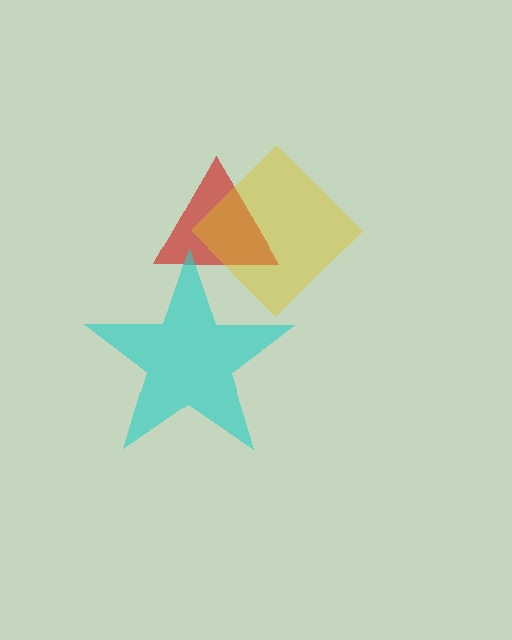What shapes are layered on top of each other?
The layered shapes are: a red triangle, a cyan star, a yellow diamond.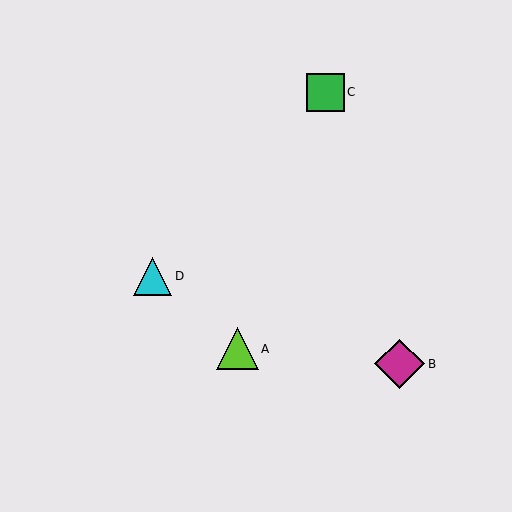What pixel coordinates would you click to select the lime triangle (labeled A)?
Click at (237, 349) to select the lime triangle A.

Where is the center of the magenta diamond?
The center of the magenta diamond is at (400, 364).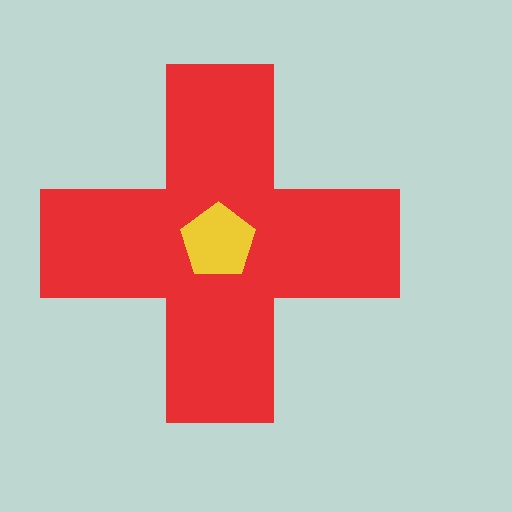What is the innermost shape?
The yellow pentagon.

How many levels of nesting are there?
2.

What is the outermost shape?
The red cross.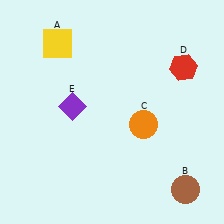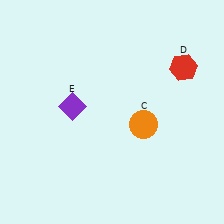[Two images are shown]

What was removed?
The yellow square (A), the brown circle (B) were removed in Image 2.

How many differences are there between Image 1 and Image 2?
There are 2 differences between the two images.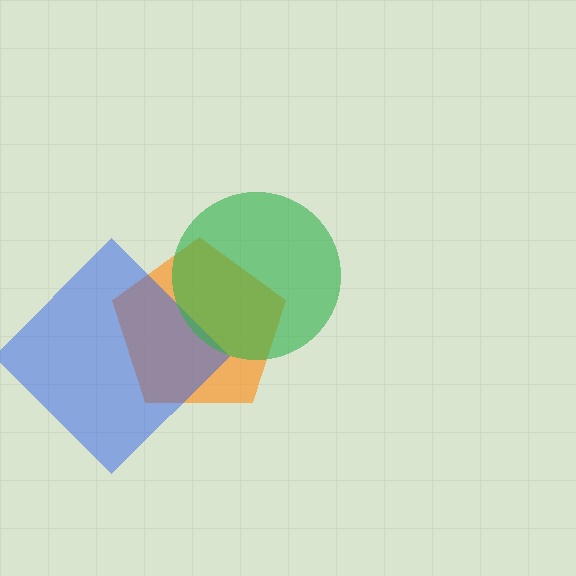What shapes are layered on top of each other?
The layered shapes are: an orange pentagon, a blue diamond, a green circle.